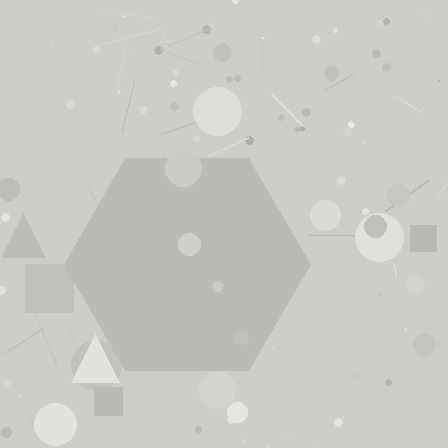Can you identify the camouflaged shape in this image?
The camouflaged shape is a hexagon.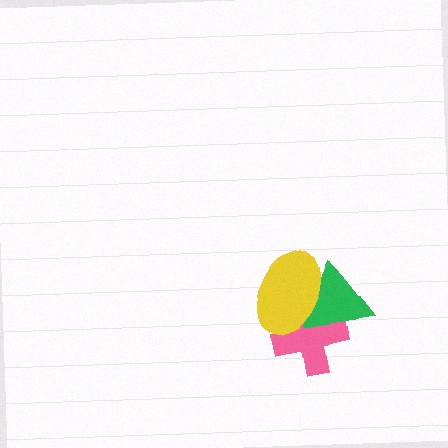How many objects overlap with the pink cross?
2 objects overlap with the pink cross.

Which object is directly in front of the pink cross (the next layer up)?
The green triangle is directly in front of the pink cross.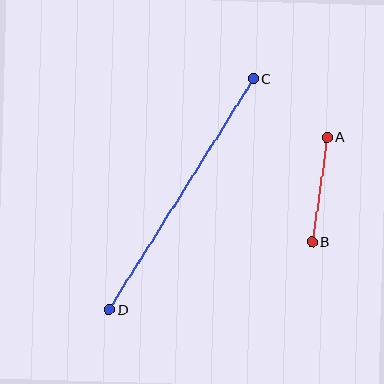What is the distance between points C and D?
The distance is approximately 272 pixels.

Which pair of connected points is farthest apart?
Points C and D are farthest apart.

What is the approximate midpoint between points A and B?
The midpoint is at approximately (319, 190) pixels.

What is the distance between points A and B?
The distance is approximately 106 pixels.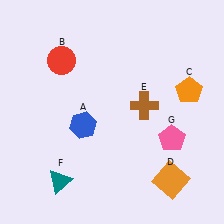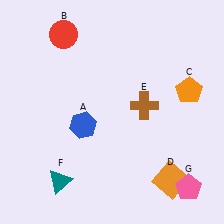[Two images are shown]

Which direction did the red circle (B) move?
The red circle (B) moved up.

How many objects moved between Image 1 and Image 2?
2 objects moved between the two images.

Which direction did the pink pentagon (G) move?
The pink pentagon (G) moved down.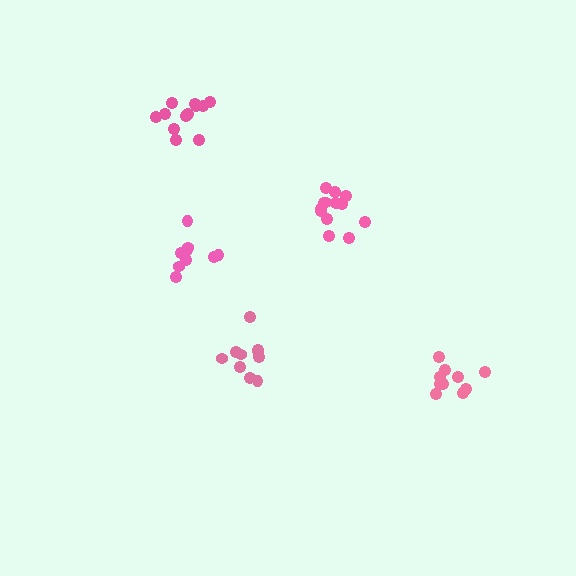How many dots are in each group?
Group 1: 10 dots, Group 2: 10 dots, Group 3: 9 dots, Group 4: 13 dots, Group 5: 12 dots (54 total).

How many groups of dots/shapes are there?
There are 5 groups.